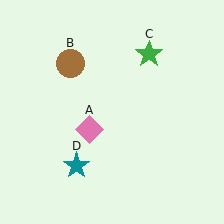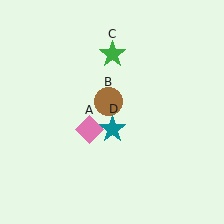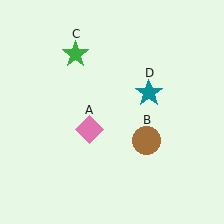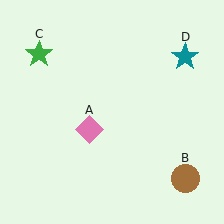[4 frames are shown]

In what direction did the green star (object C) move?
The green star (object C) moved left.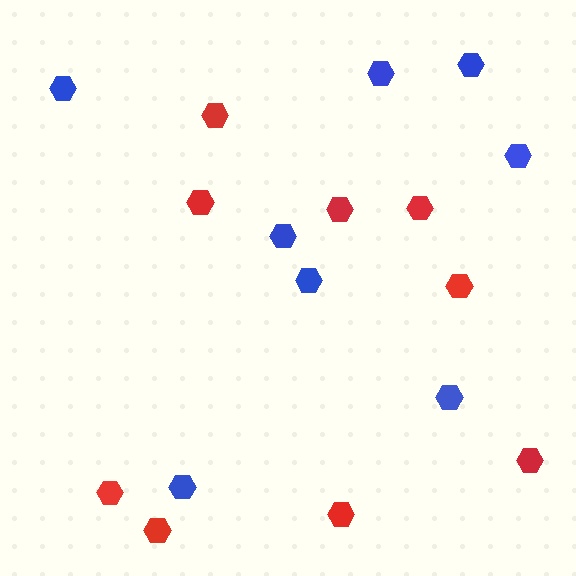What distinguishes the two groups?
There are 2 groups: one group of blue hexagons (8) and one group of red hexagons (9).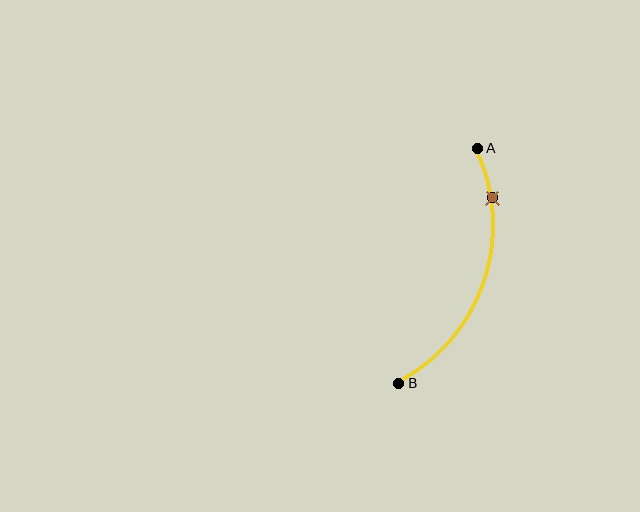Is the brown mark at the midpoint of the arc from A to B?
No. The brown mark lies on the arc but is closer to endpoint A. The arc midpoint would be at the point on the curve equidistant along the arc from both A and B.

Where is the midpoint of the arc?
The arc midpoint is the point on the curve farthest from the straight line joining A and B. It sits to the right of that line.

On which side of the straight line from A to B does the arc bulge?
The arc bulges to the right of the straight line connecting A and B.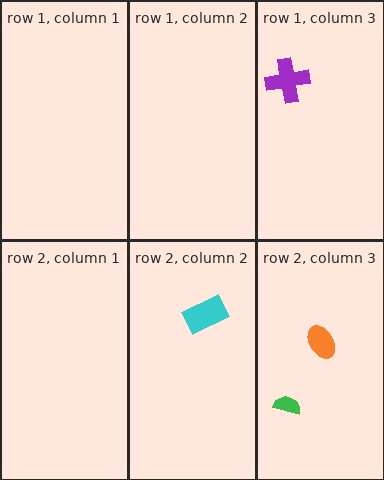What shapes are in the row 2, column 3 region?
The green semicircle, the orange ellipse.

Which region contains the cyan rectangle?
The row 2, column 2 region.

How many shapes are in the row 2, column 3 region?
2.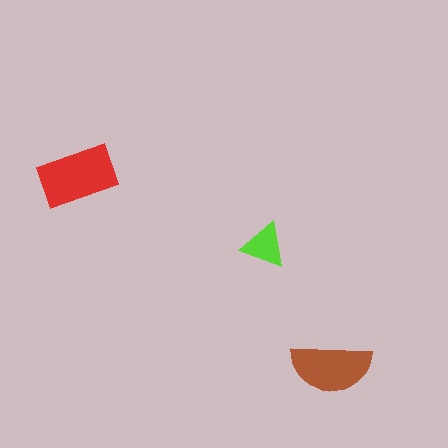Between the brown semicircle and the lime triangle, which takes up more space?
The brown semicircle.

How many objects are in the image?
There are 3 objects in the image.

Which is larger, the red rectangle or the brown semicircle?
The red rectangle.